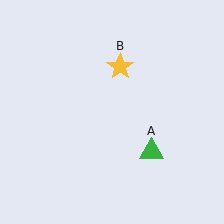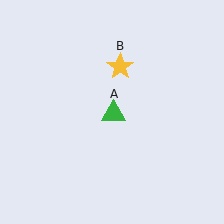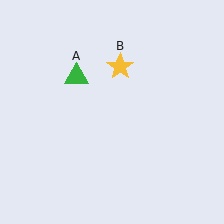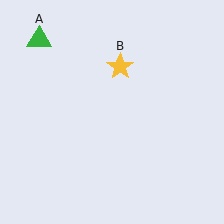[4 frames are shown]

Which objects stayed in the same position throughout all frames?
Yellow star (object B) remained stationary.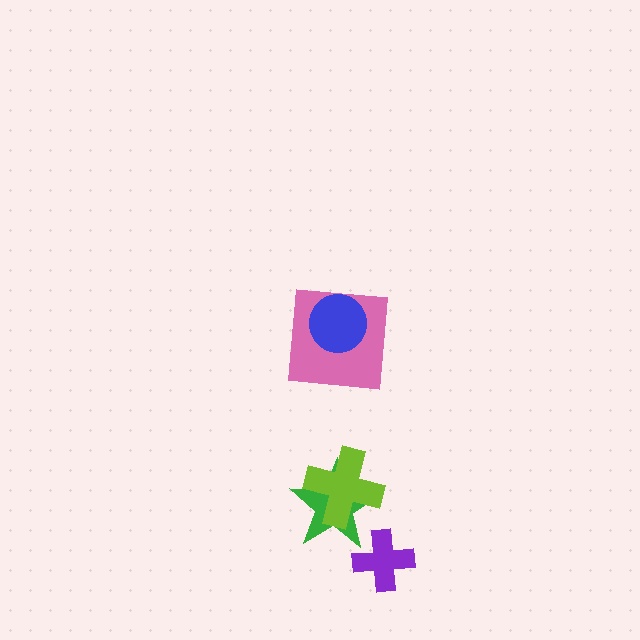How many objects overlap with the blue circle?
1 object overlaps with the blue circle.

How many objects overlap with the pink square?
1 object overlaps with the pink square.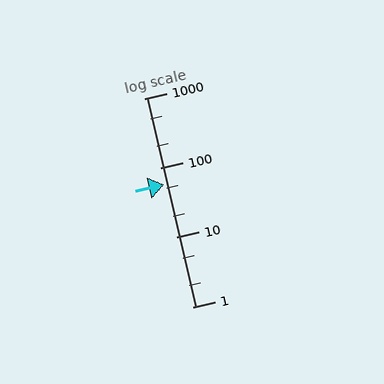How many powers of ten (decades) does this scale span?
The scale spans 3 decades, from 1 to 1000.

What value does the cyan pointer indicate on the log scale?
The pointer indicates approximately 58.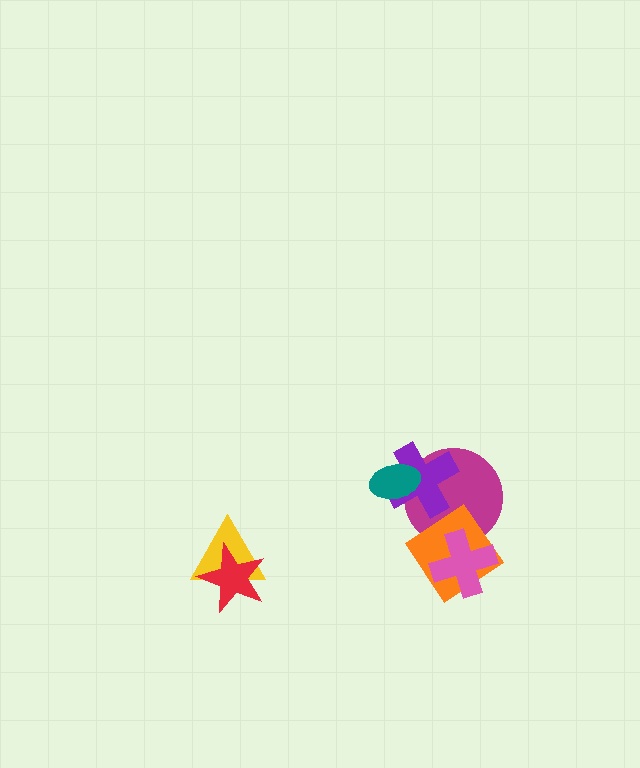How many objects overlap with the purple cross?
2 objects overlap with the purple cross.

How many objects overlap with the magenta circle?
4 objects overlap with the magenta circle.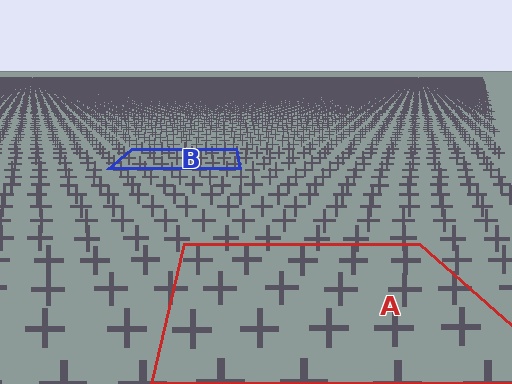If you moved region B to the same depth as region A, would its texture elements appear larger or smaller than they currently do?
They would appear larger. At a closer depth, the same texture elements are projected at a bigger on-screen size.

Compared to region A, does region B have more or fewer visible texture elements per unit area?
Region B has more texture elements per unit area — they are packed more densely because it is farther away.